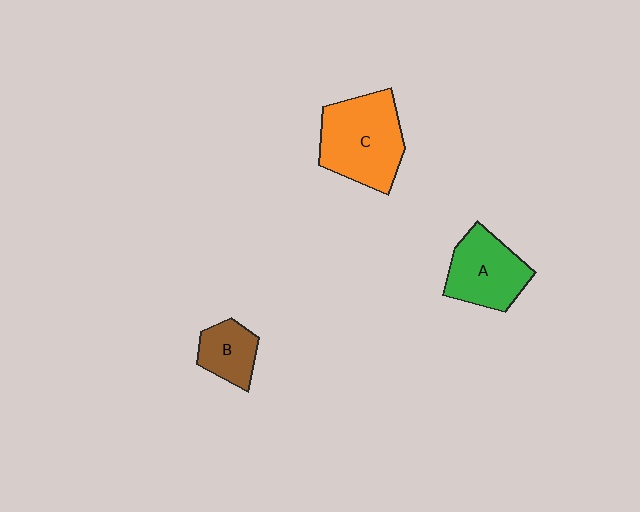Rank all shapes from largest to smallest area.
From largest to smallest: C (orange), A (green), B (brown).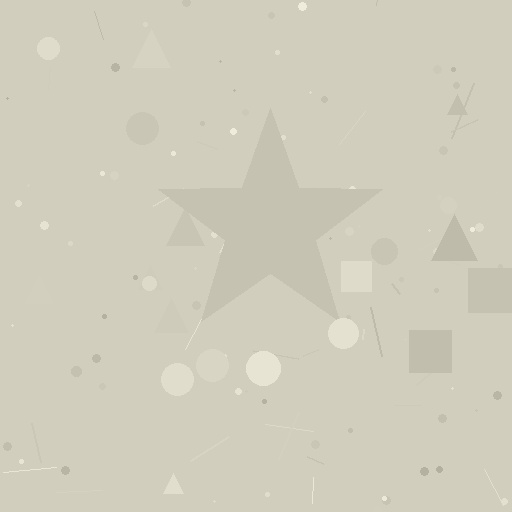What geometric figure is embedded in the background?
A star is embedded in the background.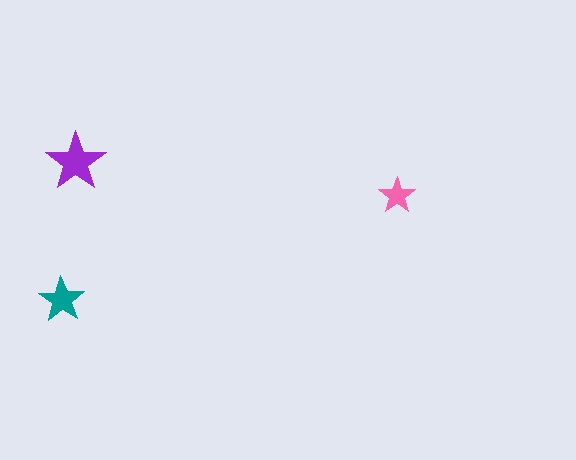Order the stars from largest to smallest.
the purple one, the teal one, the pink one.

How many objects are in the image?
There are 3 objects in the image.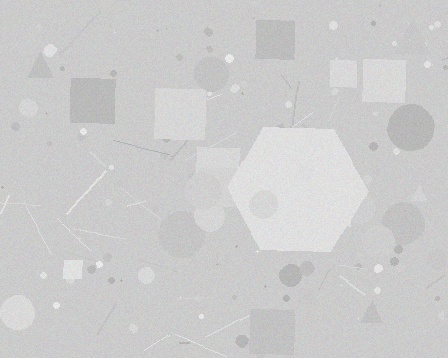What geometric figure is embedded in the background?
A hexagon is embedded in the background.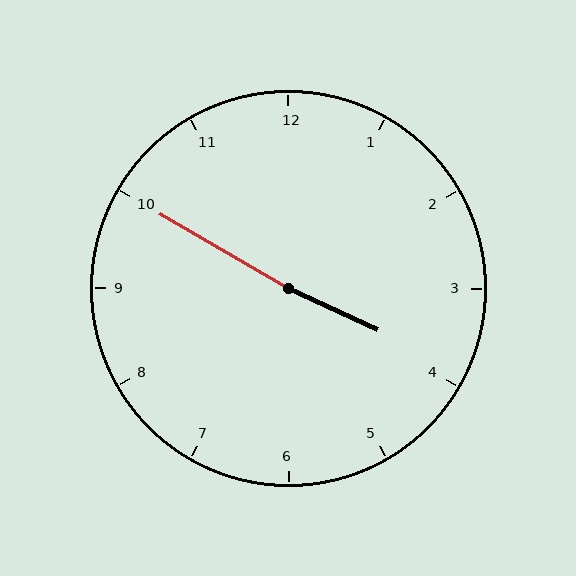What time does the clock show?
3:50.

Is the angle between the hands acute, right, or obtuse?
It is obtuse.